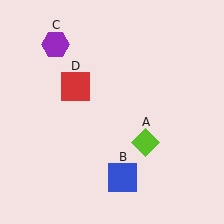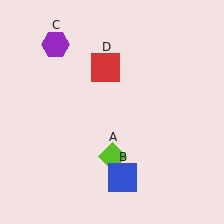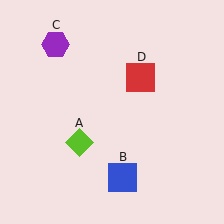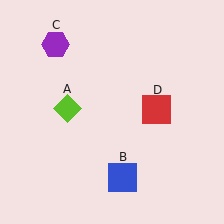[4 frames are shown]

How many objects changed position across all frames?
2 objects changed position: lime diamond (object A), red square (object D).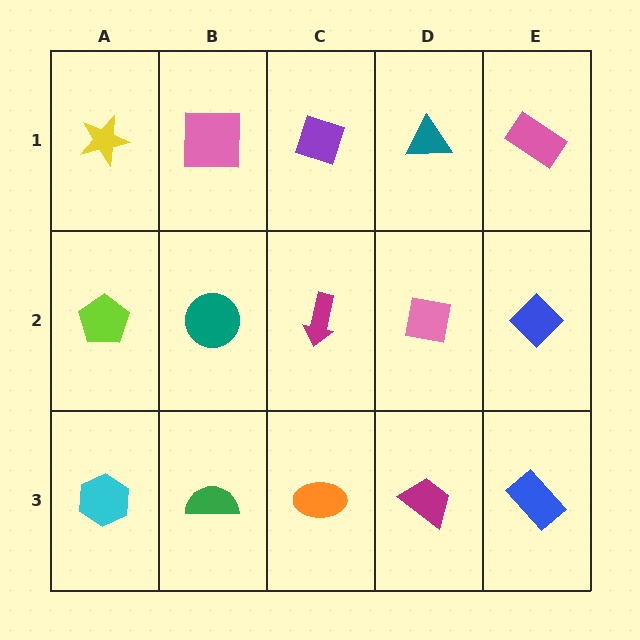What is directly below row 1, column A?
A lime pentagon.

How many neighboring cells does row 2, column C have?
4.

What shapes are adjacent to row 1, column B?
A teal circle (row 2, column B), a yellow star (row 1, column A), a purple diamond (row 1, column C).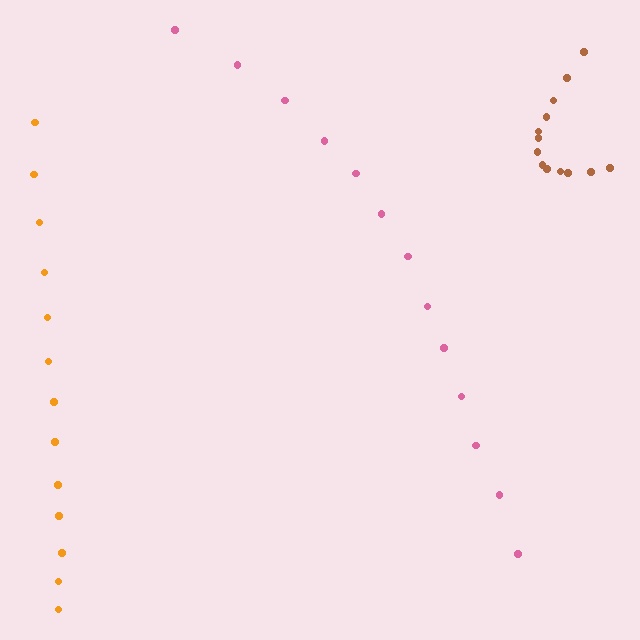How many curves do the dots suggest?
There are 3 distinct paths.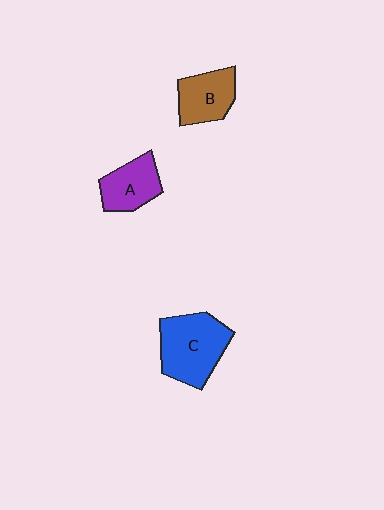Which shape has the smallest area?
Shape A (purple).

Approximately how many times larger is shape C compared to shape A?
Approximately 1.6 times.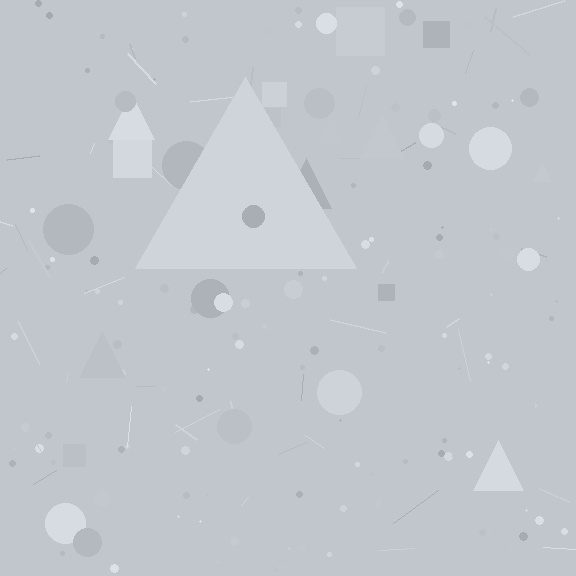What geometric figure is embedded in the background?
A triangle is embedded in the background.